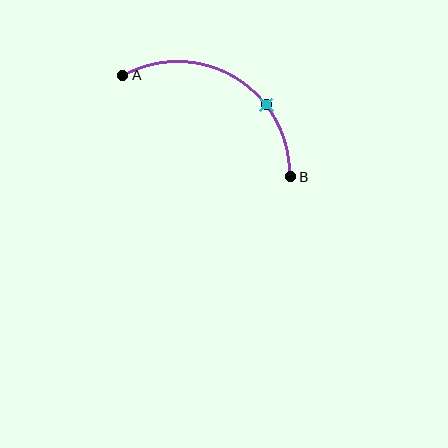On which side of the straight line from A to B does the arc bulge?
The arc bulges above the straight line connecting A and B.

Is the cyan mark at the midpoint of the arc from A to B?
No. The cyan mark lies on the arc but is closer to endpoint B. The arc midpoint would be at the point on the curve equidistant along the arc from both A and B.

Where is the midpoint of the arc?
The arc midpoint is the point on the curve farthest from the straight line joining A and B. It sits above that line.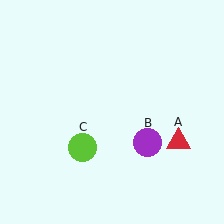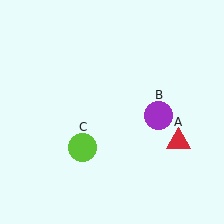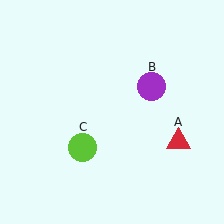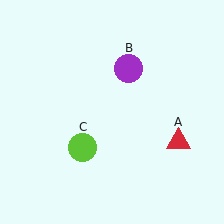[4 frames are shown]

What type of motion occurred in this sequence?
The purple circle (object B) rotated counterclockwise around the center of the scene.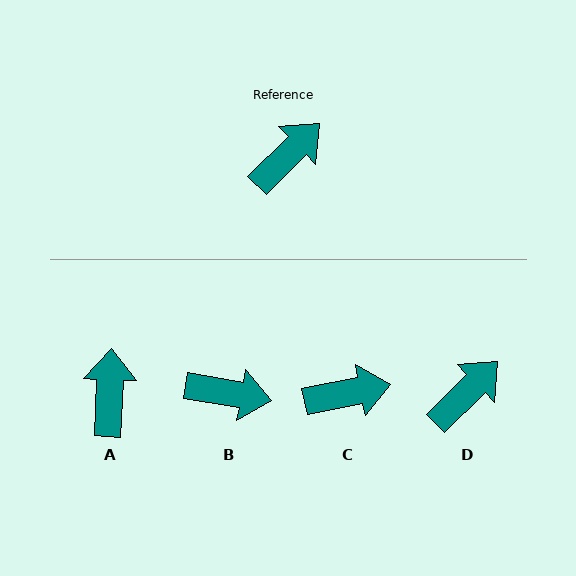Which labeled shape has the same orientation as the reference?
D.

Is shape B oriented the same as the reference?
No, it is off by about 55 degrees.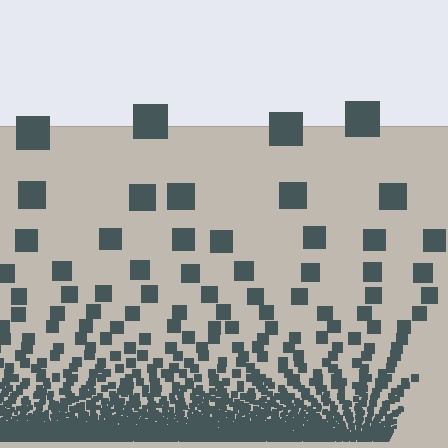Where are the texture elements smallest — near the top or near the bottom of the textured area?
Near the bottom.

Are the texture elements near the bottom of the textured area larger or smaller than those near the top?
Smaller. The gradient is inverted — elements near the bottom are smaller and denser.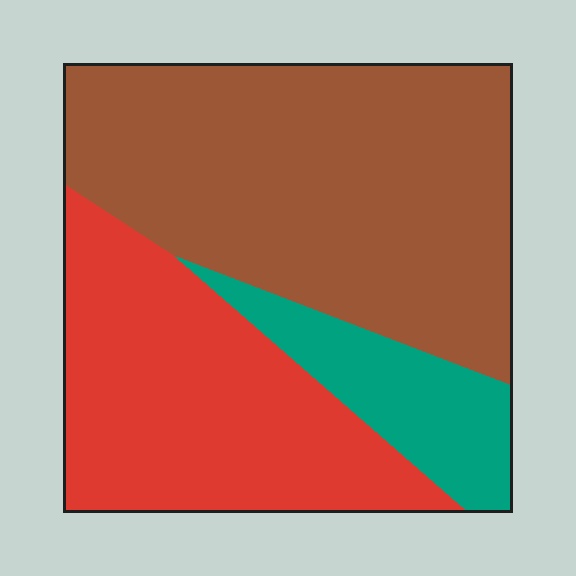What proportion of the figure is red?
Red covers about 35% of the figure.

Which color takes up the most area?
Brown, at roughly 50%.